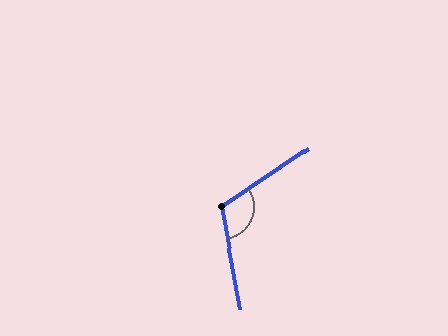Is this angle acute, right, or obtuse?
It is obtuse.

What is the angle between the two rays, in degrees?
Approximately 114 degrees.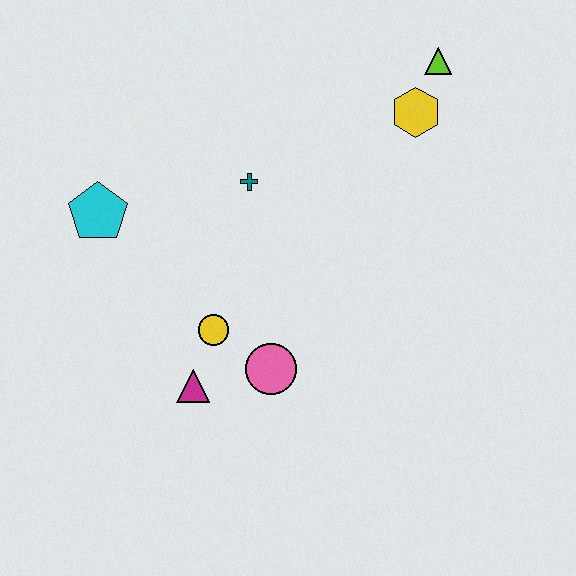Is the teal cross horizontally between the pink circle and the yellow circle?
Yes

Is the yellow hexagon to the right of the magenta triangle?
Yes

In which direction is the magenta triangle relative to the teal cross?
The magenta triangle is below the teal cross.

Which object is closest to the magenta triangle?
The yellow circle is closest to the magenta triangle.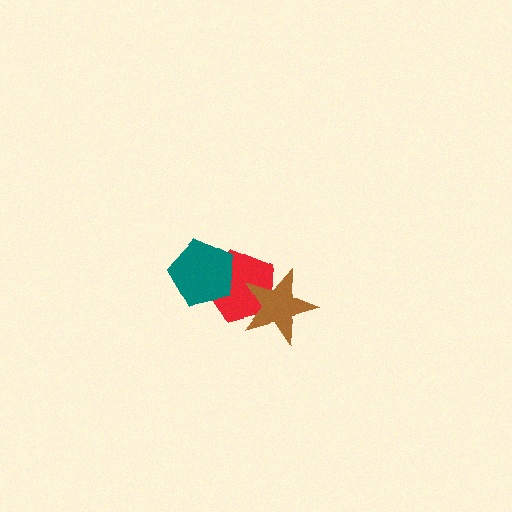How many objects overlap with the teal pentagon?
1 object overlaps with the teal pentagon.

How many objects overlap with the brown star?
1 object overlaps with the brown star.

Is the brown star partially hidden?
No, no other shape covers it.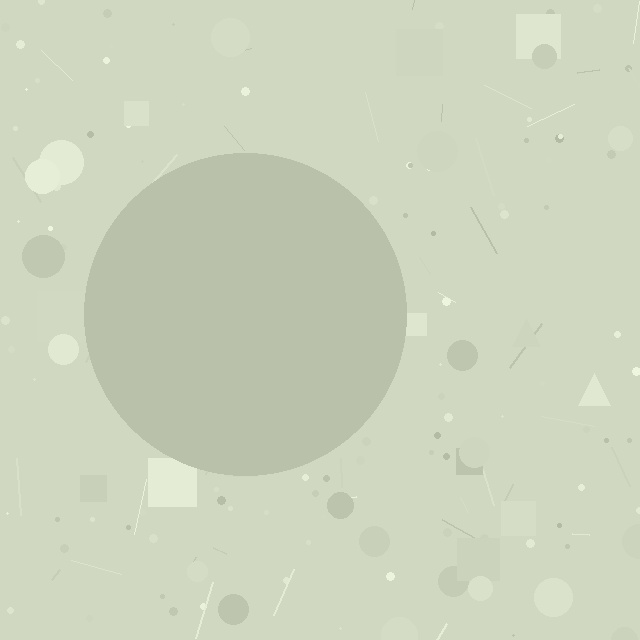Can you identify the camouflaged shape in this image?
The camouflaged shape is a circle.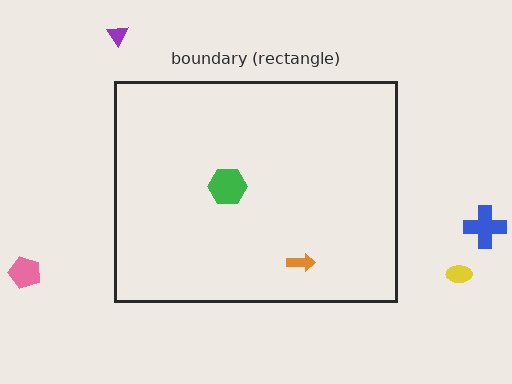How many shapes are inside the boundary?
2 inside, 4 outside.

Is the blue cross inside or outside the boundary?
Outside.